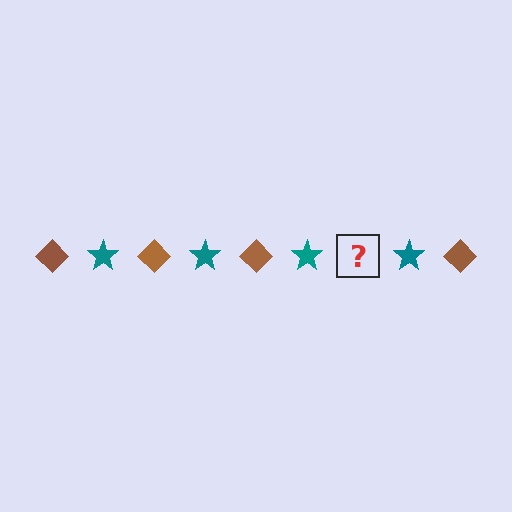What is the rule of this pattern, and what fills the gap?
The rule is that the pattern alternates between brown diamond and teal star. The gap should be filled with a brown diamond.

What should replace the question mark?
The question mark should be replaced with a brown diamond.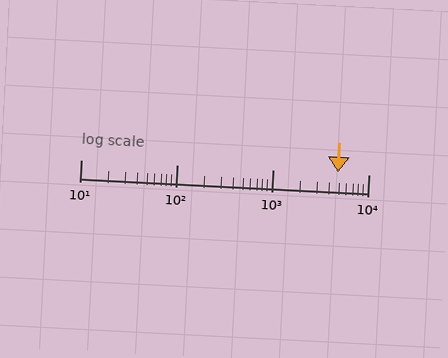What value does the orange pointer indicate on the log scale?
The pointer indicates approximately 4800.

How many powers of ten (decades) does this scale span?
The scale spans 3 decades, from 10 to 10000.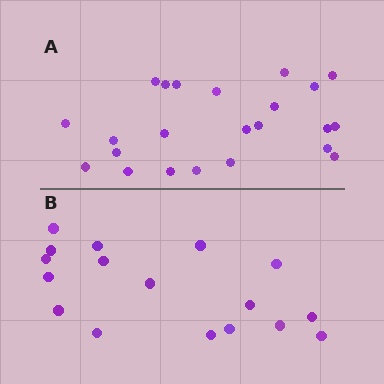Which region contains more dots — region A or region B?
Region A (the top region) has more dots.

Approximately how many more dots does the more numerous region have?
Region A has about 6 more dots than region B.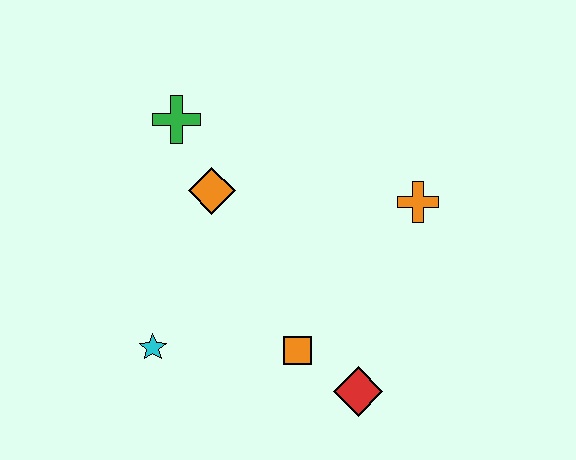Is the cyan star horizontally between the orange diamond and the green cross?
No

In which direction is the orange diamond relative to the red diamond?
The orange diamond is above the red diamond.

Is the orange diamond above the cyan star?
Yes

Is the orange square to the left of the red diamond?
Yes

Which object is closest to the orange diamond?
The green cross is closest to the orange diamond.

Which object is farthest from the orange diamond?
The red diamond is farthest from the orange diamond.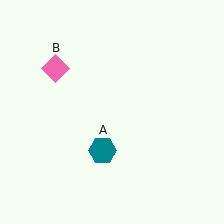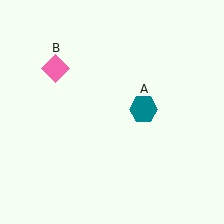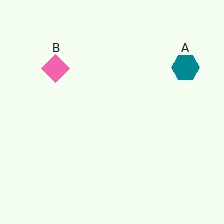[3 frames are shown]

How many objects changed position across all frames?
1 object changed position: teal hexagon (object A).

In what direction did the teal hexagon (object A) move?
The teal hexagon (object A) moved up and to the right.